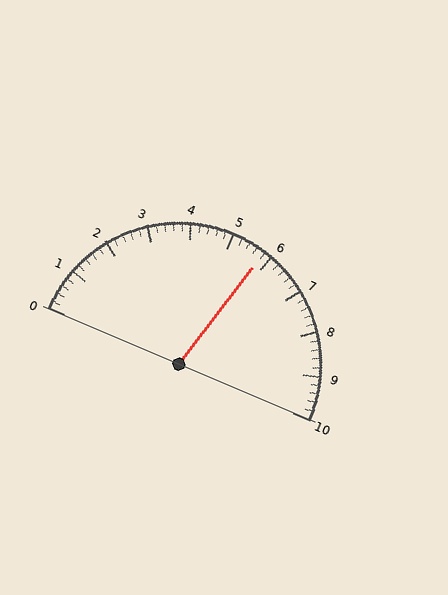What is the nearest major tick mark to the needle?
The nearest major tick mark is 6.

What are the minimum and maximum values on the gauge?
The gauge ranges from 0 to 10.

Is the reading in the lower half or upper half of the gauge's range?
The reading is in the upper half of the range (0 to 10).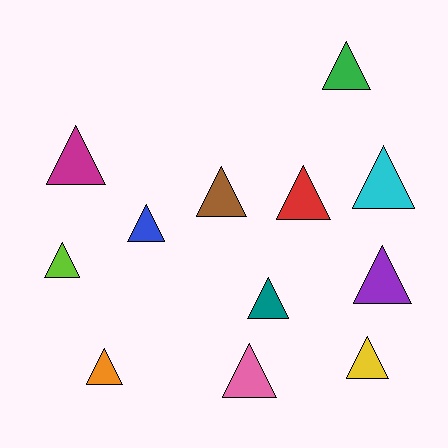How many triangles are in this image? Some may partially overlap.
There are 12 triangles.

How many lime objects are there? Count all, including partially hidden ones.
There is 1 lime object.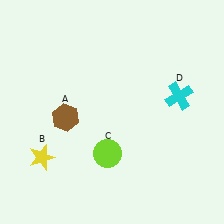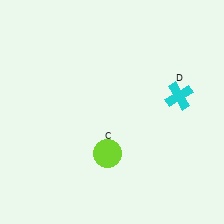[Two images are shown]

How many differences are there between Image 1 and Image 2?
There are 2 differences between the two images.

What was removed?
The yellow star (B), the brown hexagon (A) were removed in Image 2.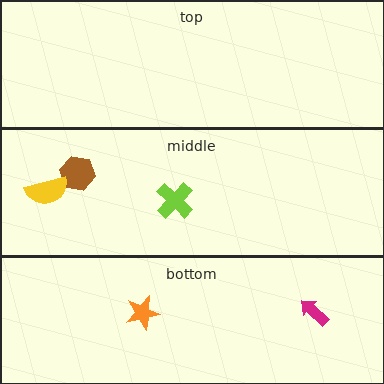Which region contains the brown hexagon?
The middle region.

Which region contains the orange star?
The bottom region.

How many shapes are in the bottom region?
2.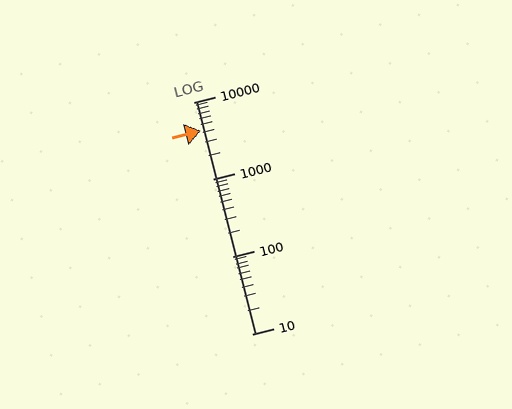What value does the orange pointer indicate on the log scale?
The pointer indicates approximately 4300.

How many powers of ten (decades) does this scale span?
The scale spans 3 decades, from 10 to 10000.